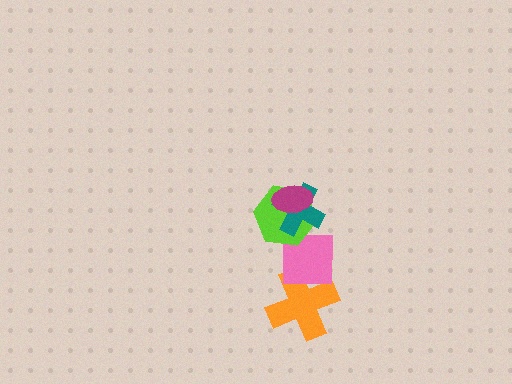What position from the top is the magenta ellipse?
The magenta ellipse is 1st from the top.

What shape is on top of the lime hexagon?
The teal cross is on top of the lime hexagon.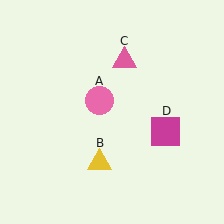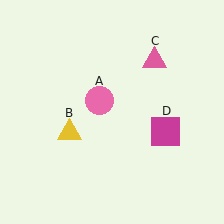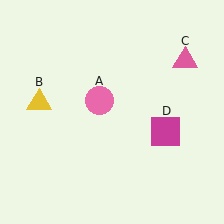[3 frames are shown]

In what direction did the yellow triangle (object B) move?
The yellow triangle (object B) moved up and to the left.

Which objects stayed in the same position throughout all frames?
Pink circle (object A) and magenta square (object D) remained stationary.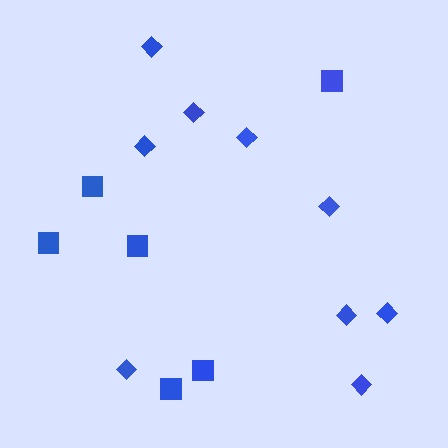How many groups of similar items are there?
There are 2 groups: one group of squares (6) and one group of diamonds (9).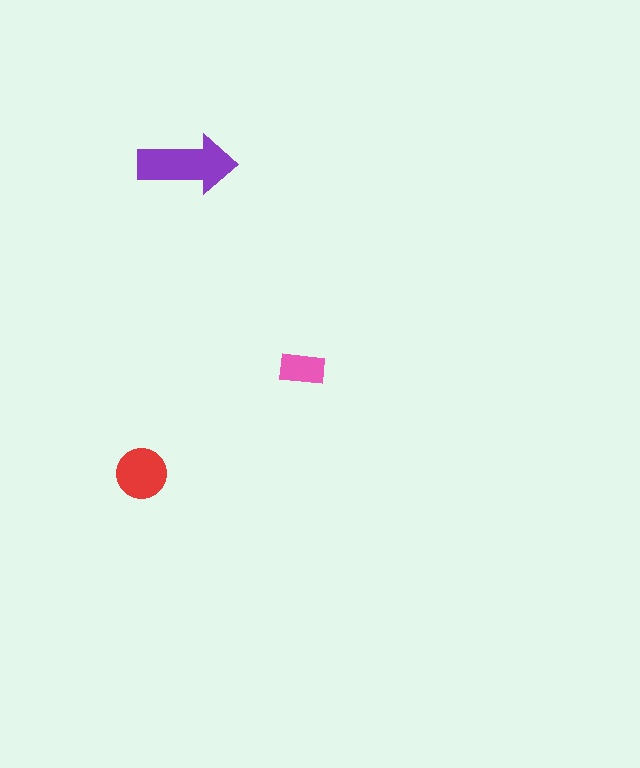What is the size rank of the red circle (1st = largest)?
2nd.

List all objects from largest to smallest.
The purple arrow, the red circle, the pink rectangle.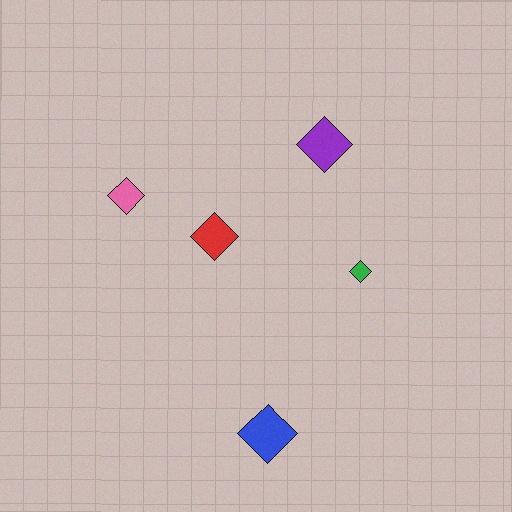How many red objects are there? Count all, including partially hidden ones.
There is 1 red object.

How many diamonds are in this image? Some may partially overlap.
There are 5 diamonds.